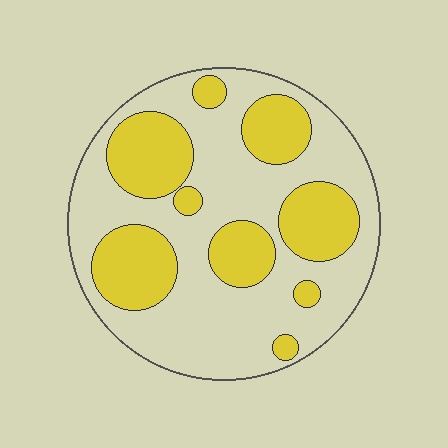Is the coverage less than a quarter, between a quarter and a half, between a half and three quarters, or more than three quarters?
Between a quarter and a half.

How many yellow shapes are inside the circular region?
9.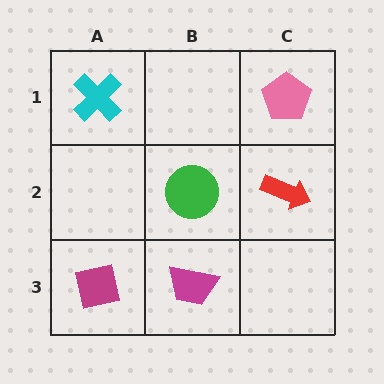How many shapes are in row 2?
2 shapes.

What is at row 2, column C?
A red arrow.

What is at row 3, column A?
A magenta square.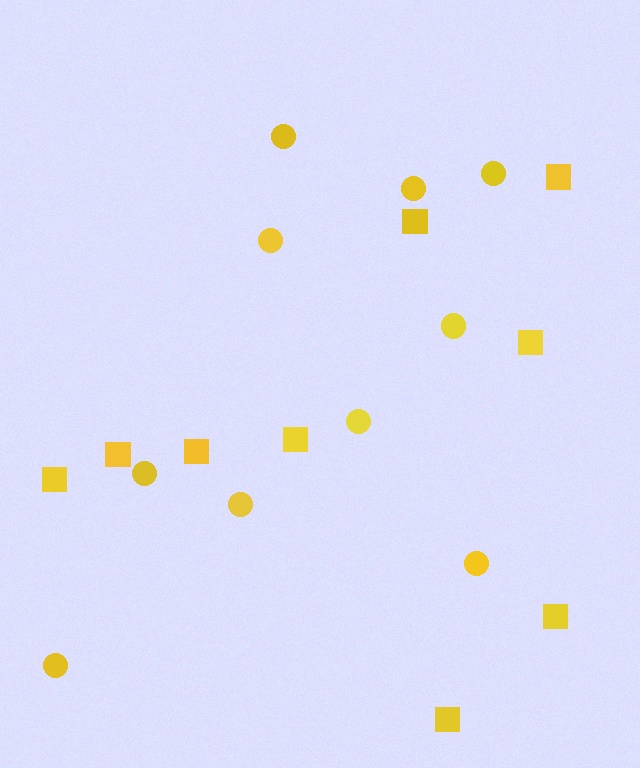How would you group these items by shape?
There are 2 groups: one group of squares (9) and one group of circles (10).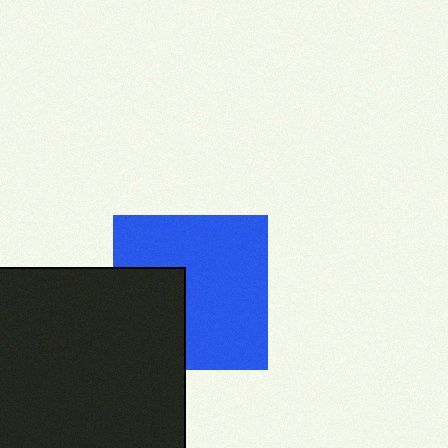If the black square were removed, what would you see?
You would see the complete blue square.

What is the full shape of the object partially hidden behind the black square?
The partially hidden object is a blue square.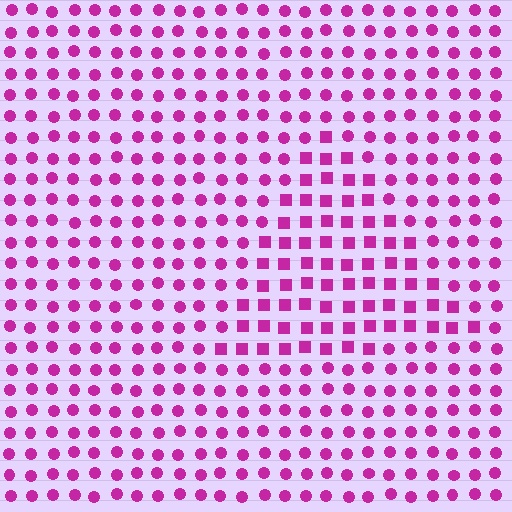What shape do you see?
I see a triangle.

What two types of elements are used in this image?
The image uses squares inside the triangle region and circles outside it.